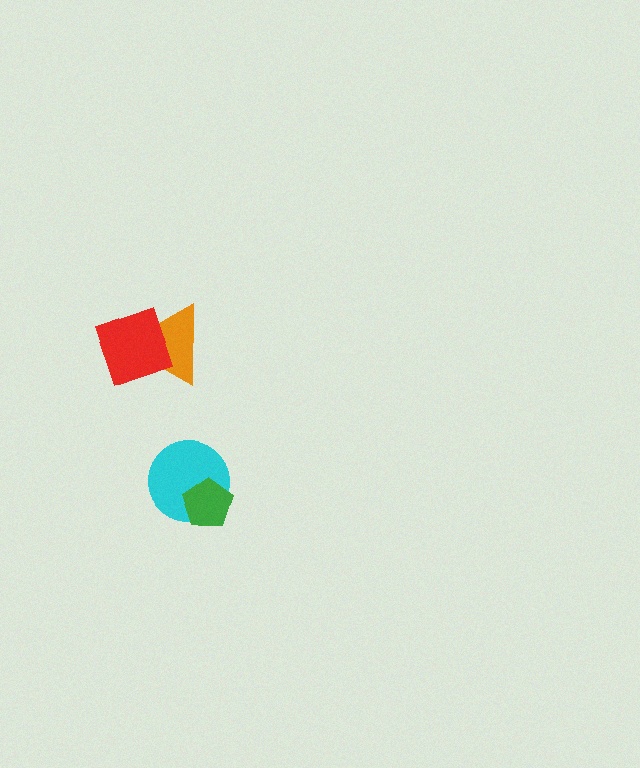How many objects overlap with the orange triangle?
1 object overlaps with the orange triangle.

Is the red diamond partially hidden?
No, no other shape covers it.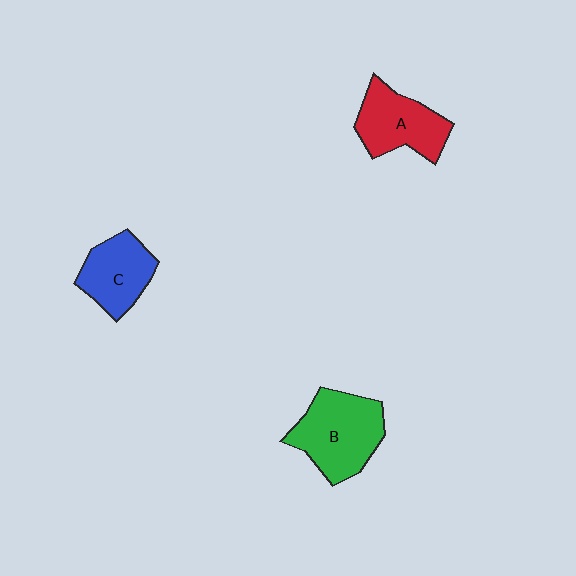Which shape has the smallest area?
Shape C (blue).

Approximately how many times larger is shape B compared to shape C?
Approximately 1.4 times.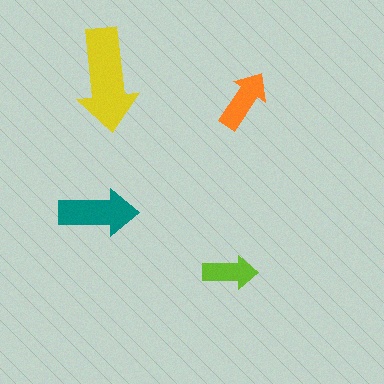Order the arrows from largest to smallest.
the yellow one, the teal one, the orange one, the lime one.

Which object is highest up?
The yellow arrow is topmost.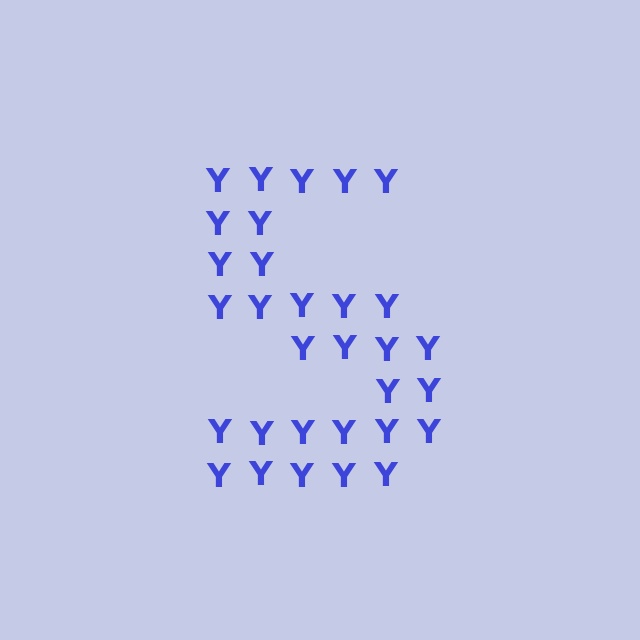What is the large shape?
The large shape is the letter S.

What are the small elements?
The small elements are letter Y's.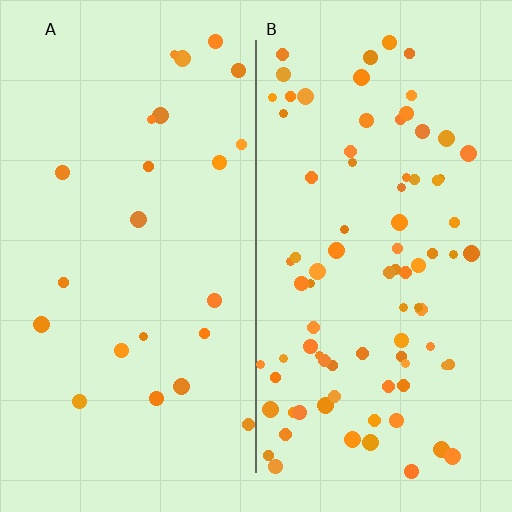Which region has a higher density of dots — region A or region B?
B (the right).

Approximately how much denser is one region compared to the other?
Approximately 3.7× — region B over region A.